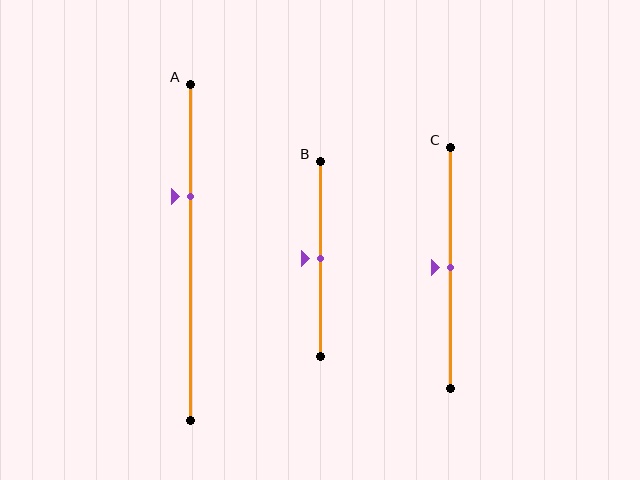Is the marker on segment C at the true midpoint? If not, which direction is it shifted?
Yes, the marker on segment C is at the true midpoint.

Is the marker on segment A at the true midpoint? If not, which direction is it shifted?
No, the marker on segment A is shifted upward by about 17% of the segment length.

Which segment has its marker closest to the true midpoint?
Segment B has its marker closest to the true midpoint.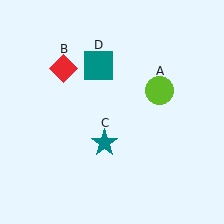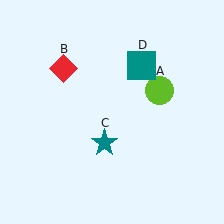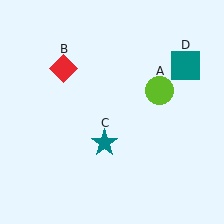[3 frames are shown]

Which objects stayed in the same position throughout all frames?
Lime circle (object A) and red diamond (object B) and teal star (object C) remained stationary.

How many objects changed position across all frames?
1 object changed position: teal square (object D).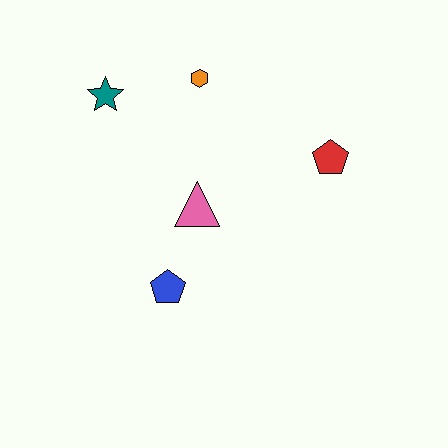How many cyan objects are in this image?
There are no cyan objects.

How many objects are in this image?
There are 5 objects.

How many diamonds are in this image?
There are no diamonds.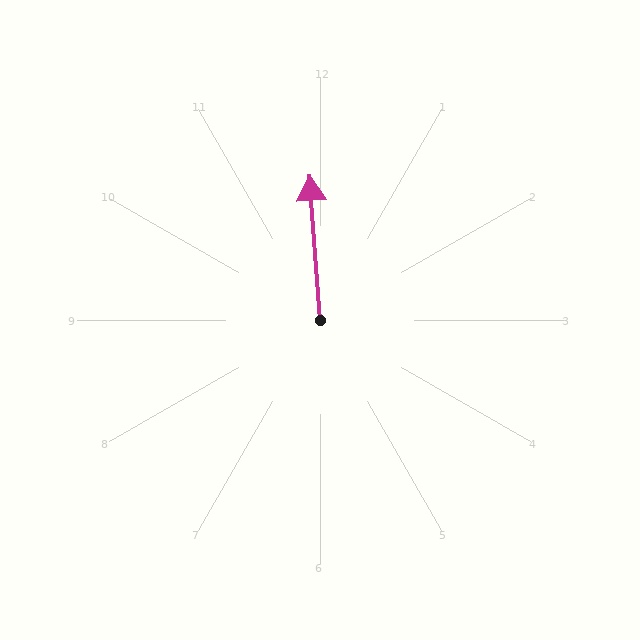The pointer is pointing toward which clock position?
Roughly 12 o'clock.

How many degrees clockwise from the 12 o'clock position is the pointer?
Approximately 356 degrees.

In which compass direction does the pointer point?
North.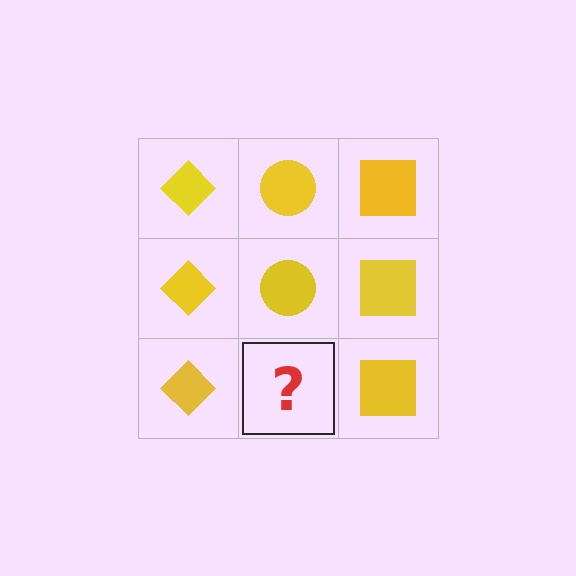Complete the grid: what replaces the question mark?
The question mark should be replaced with a yellow circle.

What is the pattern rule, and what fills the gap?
The rule is that each column has a consistent shape. The gap should be filled with a yellow circle.